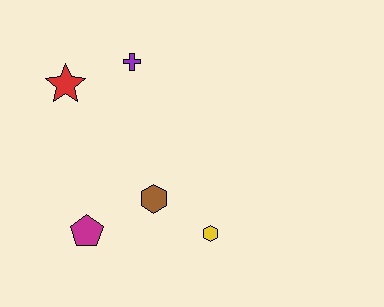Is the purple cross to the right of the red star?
Yes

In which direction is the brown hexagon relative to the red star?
The brown hexagon is below the red star.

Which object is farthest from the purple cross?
The yellow hexagon is farthest from the purple cross.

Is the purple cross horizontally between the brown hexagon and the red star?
Yes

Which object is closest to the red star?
The purple cross is closest to the red star.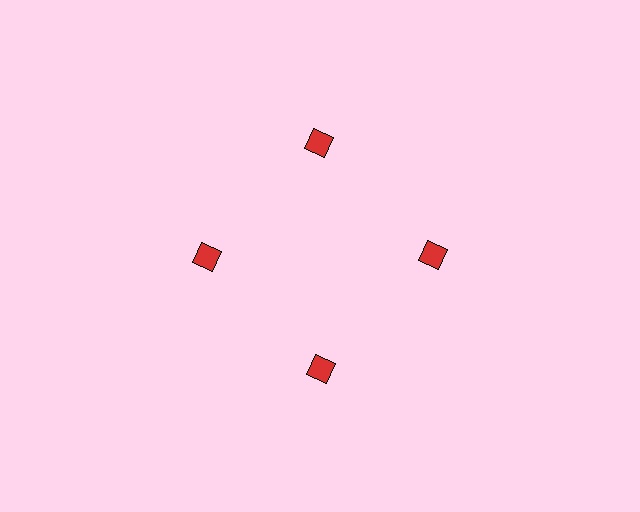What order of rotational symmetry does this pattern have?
This pattern has 4-fold rotational symmetry.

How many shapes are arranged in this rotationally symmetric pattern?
There are 4 shapes, arranged in 4 groups of 1.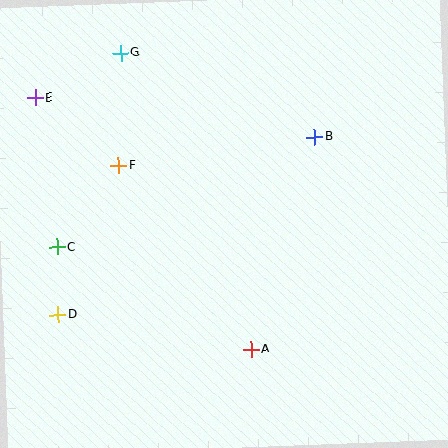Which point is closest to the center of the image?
Point F at (118, 166) is closest to the center.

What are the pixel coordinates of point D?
Point D is at (58, 314).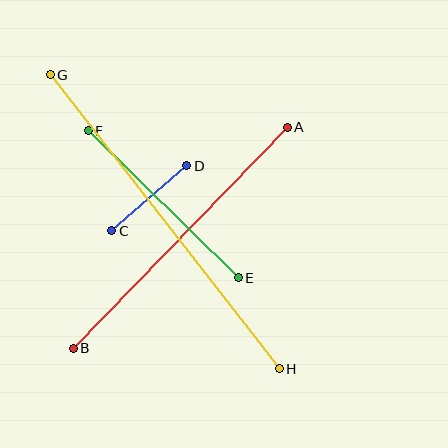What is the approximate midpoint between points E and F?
The midpoint is at approximately (163, 204) pixels.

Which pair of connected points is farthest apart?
Points G and H are farthest apart.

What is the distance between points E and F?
The distance is approximately 210 pixels.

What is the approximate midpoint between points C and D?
The midpoint is at approximately (149, 198) pixels.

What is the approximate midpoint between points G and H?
The midpoint is at approximately (165, 222) pixels.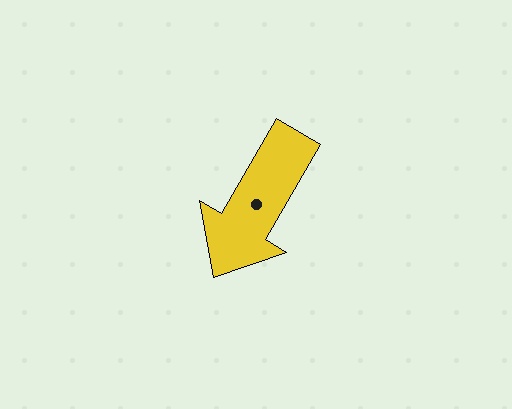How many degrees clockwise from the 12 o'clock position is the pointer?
Approximately 210 degrees.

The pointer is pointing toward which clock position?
Roughly 7 o'clock.